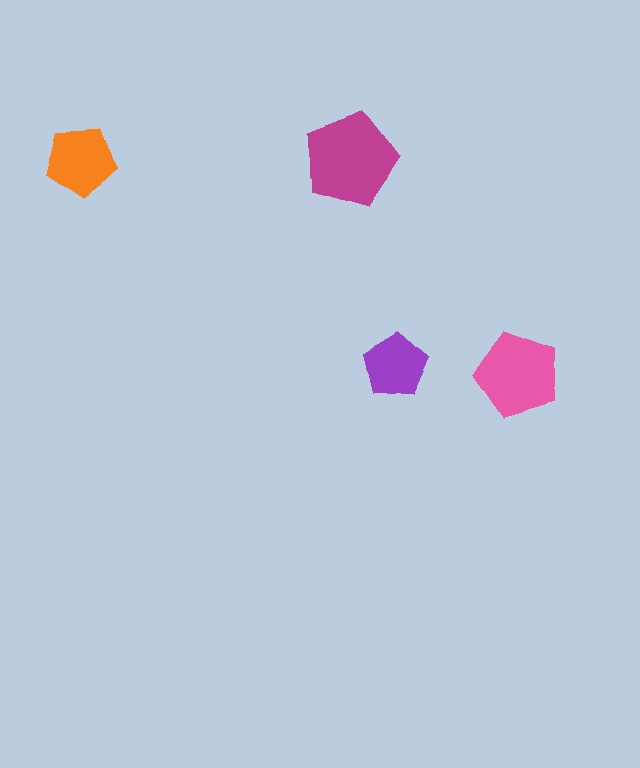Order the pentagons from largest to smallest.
the magenta one, the pink one, the orange one, the purple one.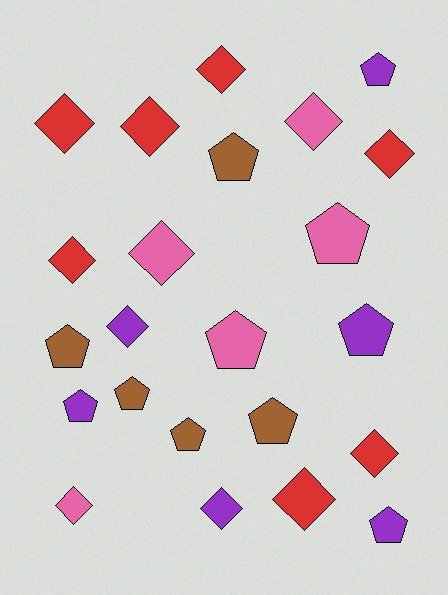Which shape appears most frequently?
Diamond, with 12 objects.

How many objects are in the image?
There are 23 objects.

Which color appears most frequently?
Red, with 7 objects.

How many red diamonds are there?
There are 7 red diamonds.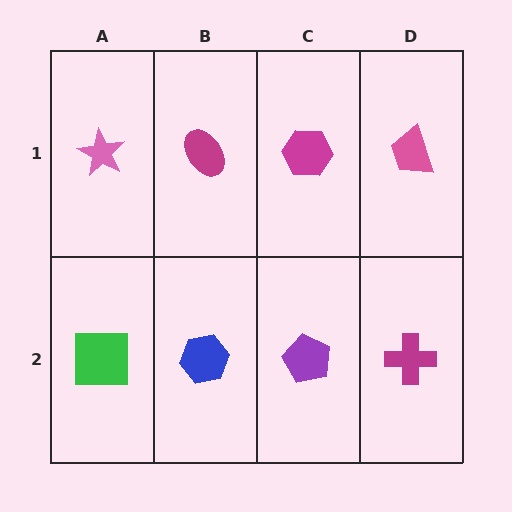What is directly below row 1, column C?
A purple pentagon.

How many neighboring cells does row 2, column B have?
3.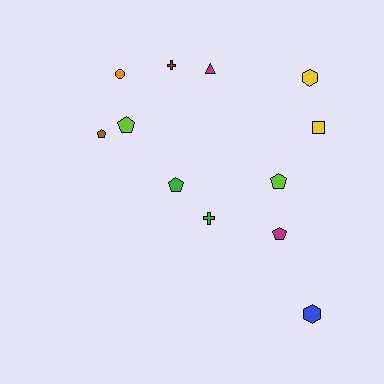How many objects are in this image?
There are 12 objects.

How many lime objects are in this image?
There are 2 lime objects.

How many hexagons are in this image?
There are 2 hexagons.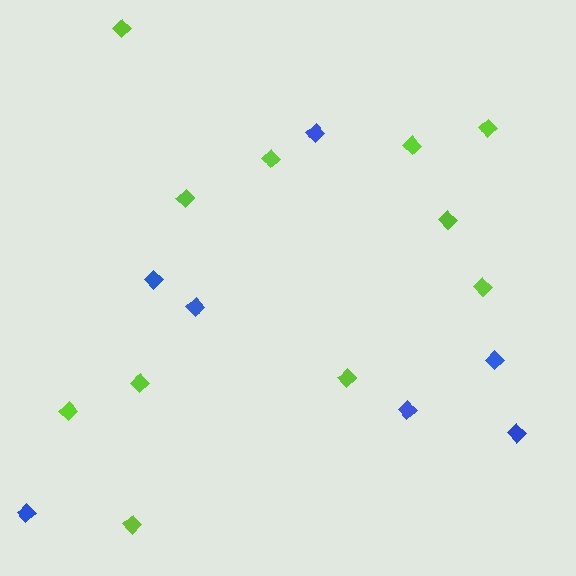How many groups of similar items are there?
There are 2 groups: one group of lime diamonds (11) and one group of blue diamonds (7).